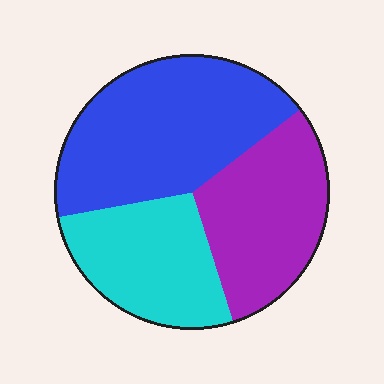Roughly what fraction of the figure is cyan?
Cyan covers roughly 25% of the figure.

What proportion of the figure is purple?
Purple covers about 30% of the figure.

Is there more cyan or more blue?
Blue.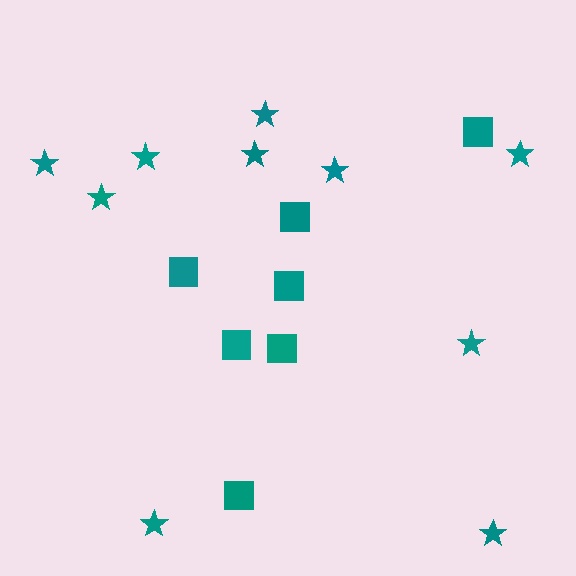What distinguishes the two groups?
There are 2 groups: one group of squares (7) and one group of stars (10).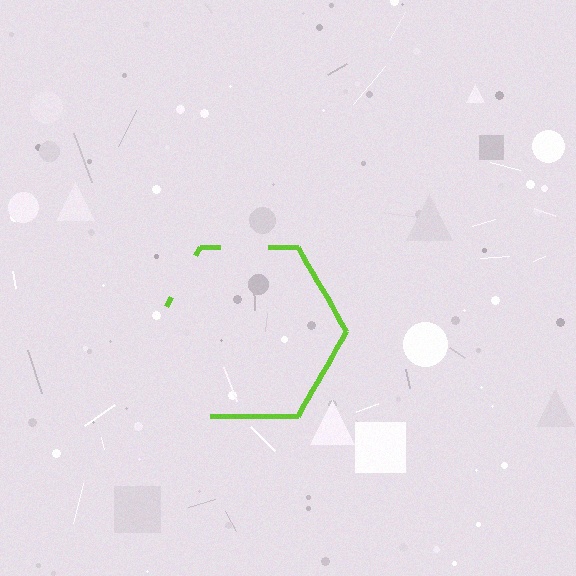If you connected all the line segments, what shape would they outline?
They would outline a hexagon.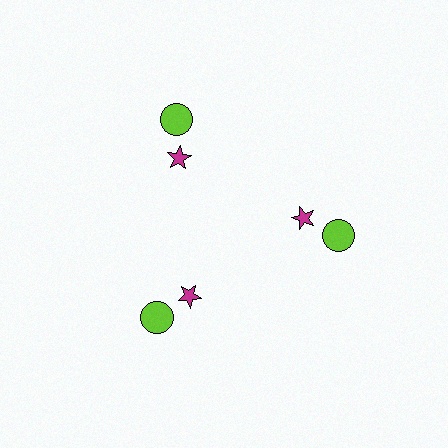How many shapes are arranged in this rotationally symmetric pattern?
There are 6 shapes, arranged in 3 groups of 2.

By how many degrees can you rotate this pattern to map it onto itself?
The pattern maps onto itself every 120 degrees of rotation.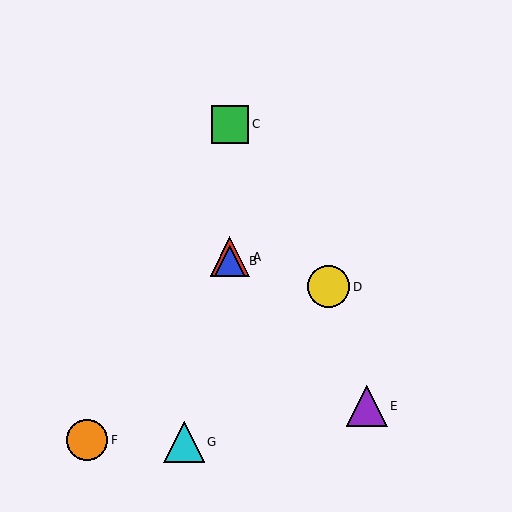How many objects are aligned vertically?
3 objects (A, B, C) are aligned vertically.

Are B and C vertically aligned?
Yes, both are at x≈230.